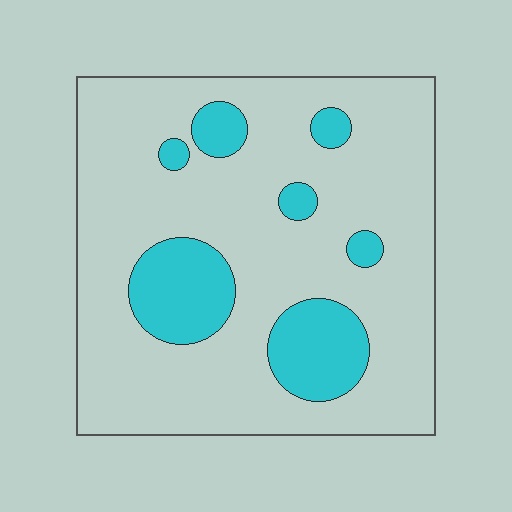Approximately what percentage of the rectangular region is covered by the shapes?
Approximately 20%.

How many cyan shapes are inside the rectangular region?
7.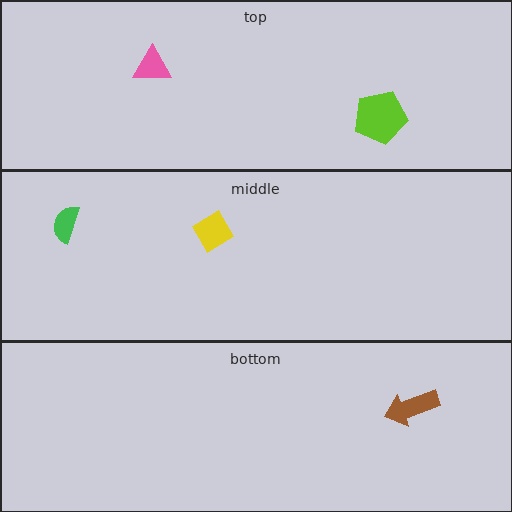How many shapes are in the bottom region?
1.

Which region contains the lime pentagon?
The top region.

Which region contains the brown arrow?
The bottom region.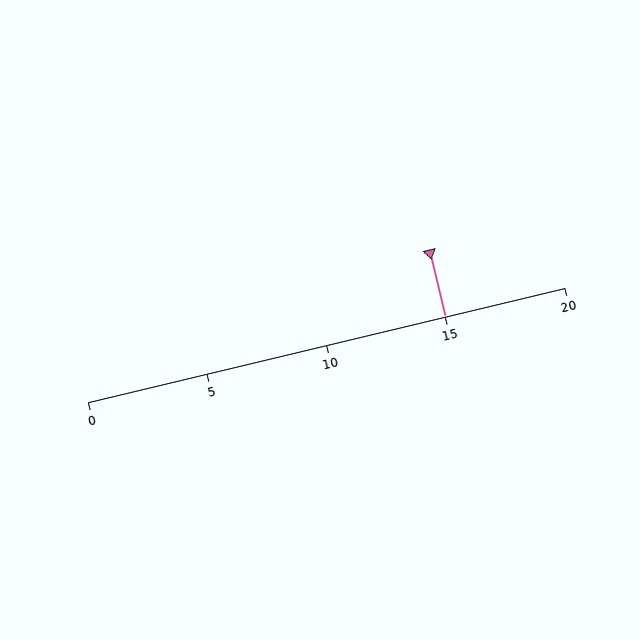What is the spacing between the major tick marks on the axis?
The major ticks are spaced 5 apart.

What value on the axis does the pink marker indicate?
The marker indicates approximately 15.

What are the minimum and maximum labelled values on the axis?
The axis runs from 0 to 20.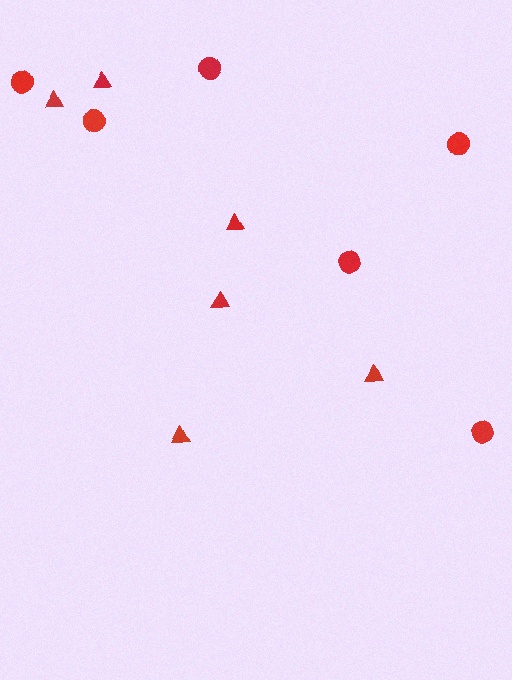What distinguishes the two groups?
There are 2 groups: one group of circles (6) and one group of triangles (6).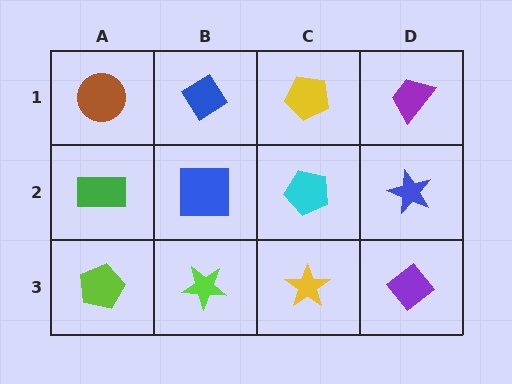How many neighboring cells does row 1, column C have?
3.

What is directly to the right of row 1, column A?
A blue diamond.